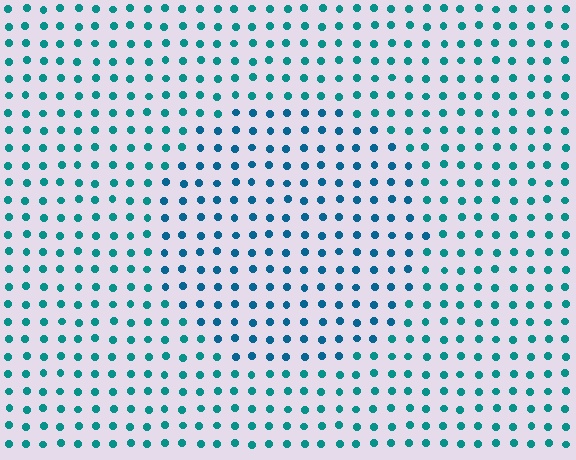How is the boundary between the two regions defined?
The boundary is defined purely by a slight shift in hue (about 23 degrees). Spacing, size, and orientation are identical on both sides.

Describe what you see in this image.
The image is filled with small teal elements in a uniform arrangement. A circle-shaped region is visible where the elements are tinted to a slightly different hue, forming a subtle color boundary.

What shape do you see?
I see a circle.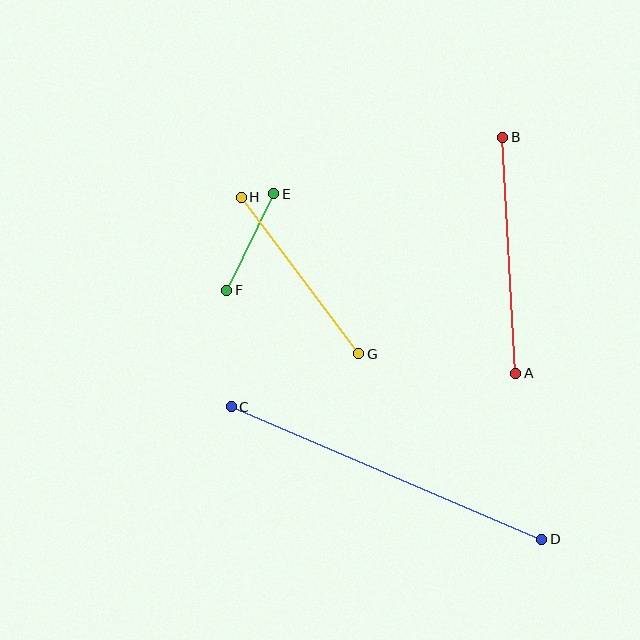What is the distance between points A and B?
The distance is approximately 236 pixels.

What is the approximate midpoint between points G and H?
The midpoint is at approximately (300, 275) pixels.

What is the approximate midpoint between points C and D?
The midpoint is at approximately (387, 473) pixels.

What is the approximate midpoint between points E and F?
The midpoint is at approximately (250, 242) pixels.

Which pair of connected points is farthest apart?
Points C and D are farthest apart.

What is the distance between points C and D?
The distance is approximately 338 pixels.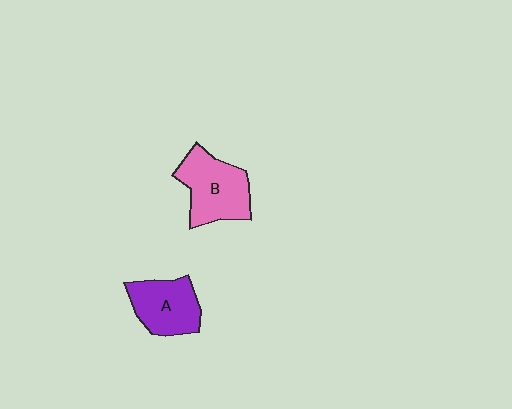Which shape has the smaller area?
Shape A (purple).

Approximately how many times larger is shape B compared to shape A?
Approximately 1.2 times.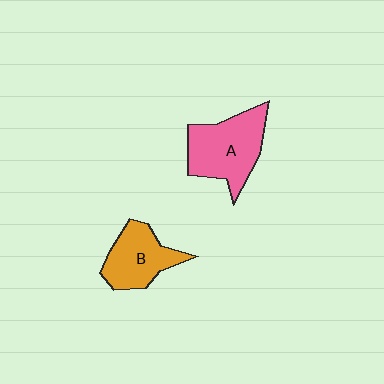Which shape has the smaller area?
Shape B (orange).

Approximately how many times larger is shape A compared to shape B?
Approximately 1.3 times.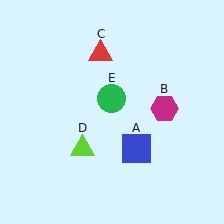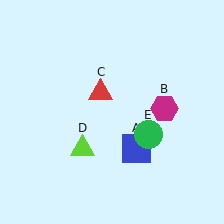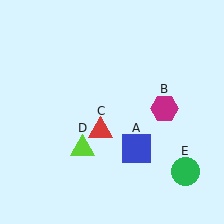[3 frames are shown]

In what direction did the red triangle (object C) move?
The red triangle (object C) moved down.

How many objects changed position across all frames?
2 objects changed position: red triangle (object C), green circle (object E).